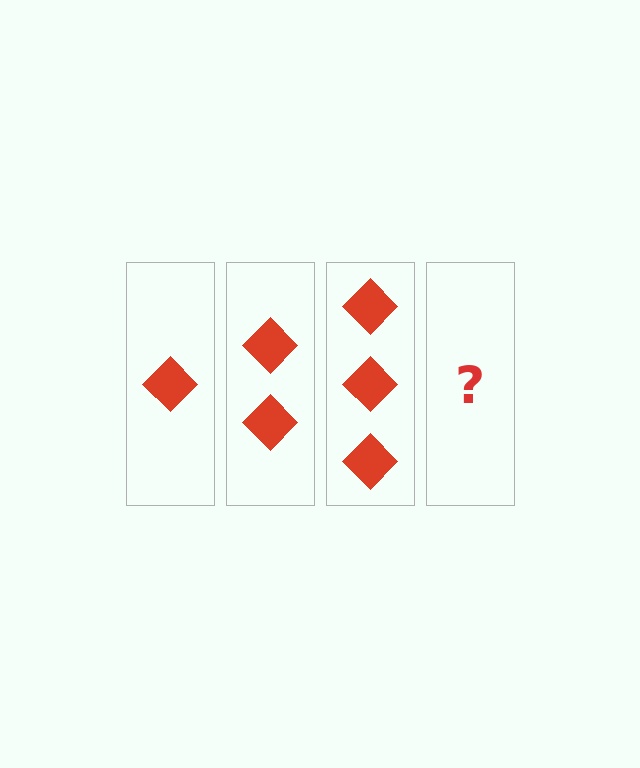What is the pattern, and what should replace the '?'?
The pattern is that each step adds one more diamond. The '?' should be 4 diamonds.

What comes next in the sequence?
The next element should be 4 diamonds.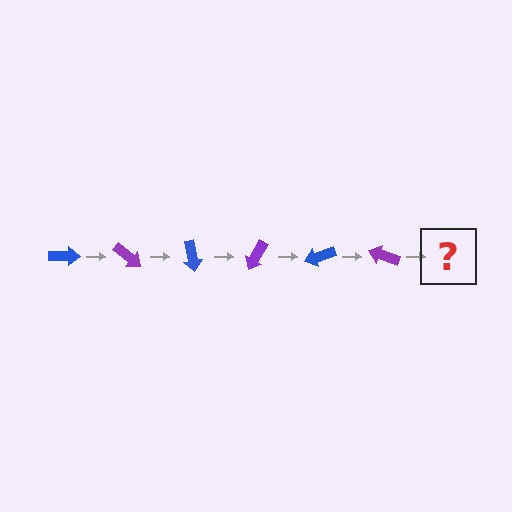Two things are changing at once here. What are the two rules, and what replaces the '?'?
The two rules are that it rotates 40 degrees each step and the color cycles through blue and purple. The '?' should be a blue arrow, rotated 240 degrees from the start.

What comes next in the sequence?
The next element should be a blue arrow, rotated 240 degrees from the start.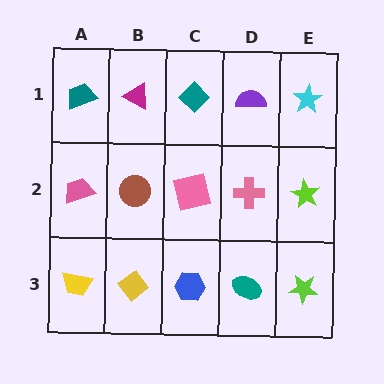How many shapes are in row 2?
5 shapes.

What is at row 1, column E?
A cyan star.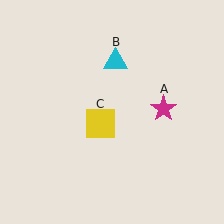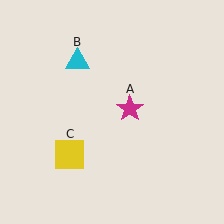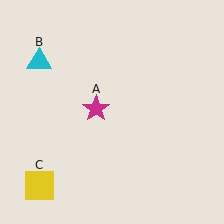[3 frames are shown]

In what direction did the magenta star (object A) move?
The magenta star (object A) moved left.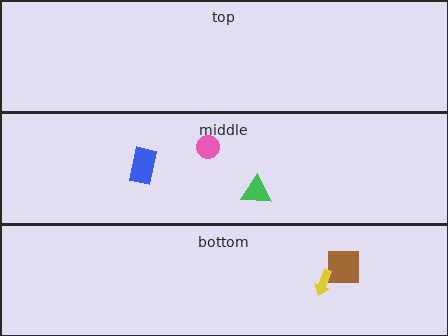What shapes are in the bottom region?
The brown square, the yellow arrow.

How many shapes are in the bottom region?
2.